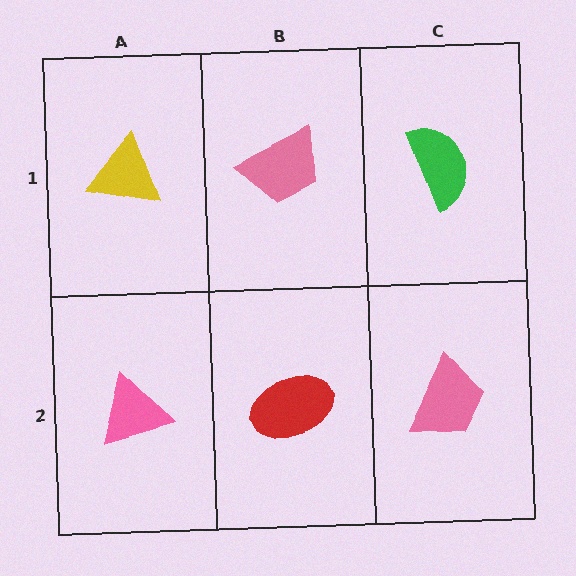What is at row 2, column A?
A pink triangle.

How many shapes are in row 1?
3 shapes.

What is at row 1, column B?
A pink trapezoid.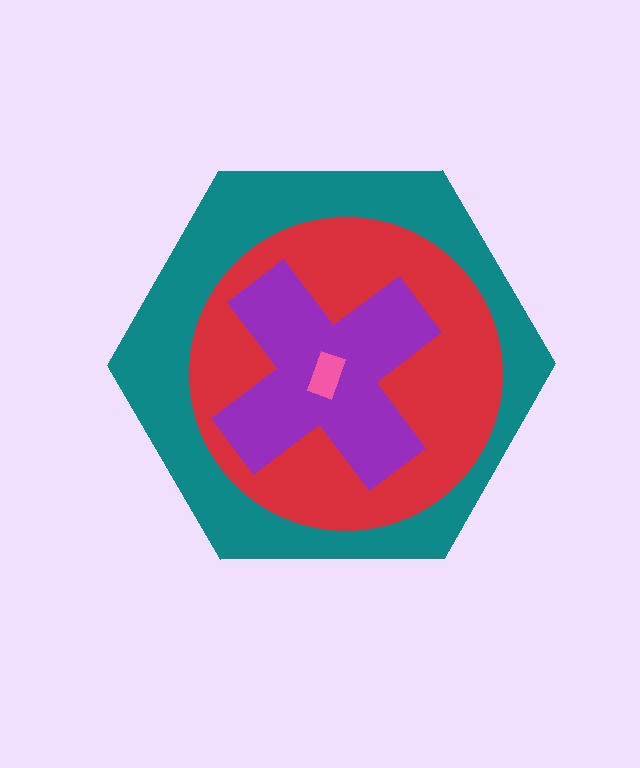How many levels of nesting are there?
4.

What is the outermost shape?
The teal hexagon.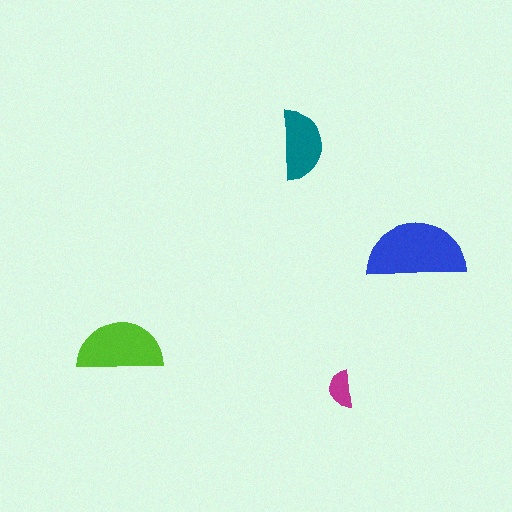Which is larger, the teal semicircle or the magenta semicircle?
The teal one.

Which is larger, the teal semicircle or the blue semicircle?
The blue one.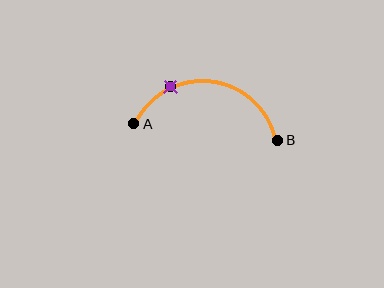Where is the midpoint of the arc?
The arc midpoint is the point on the curve farthest from the straight line joining A and B. It sits above that line.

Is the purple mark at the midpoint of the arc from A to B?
No. The purple mark lies on the arc but is closer to endpoint A. The arc midpoint would be at the point on the curve equidistant along the arc from both A and B.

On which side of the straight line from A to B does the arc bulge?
The arc bulges above the straight line connecting A and B.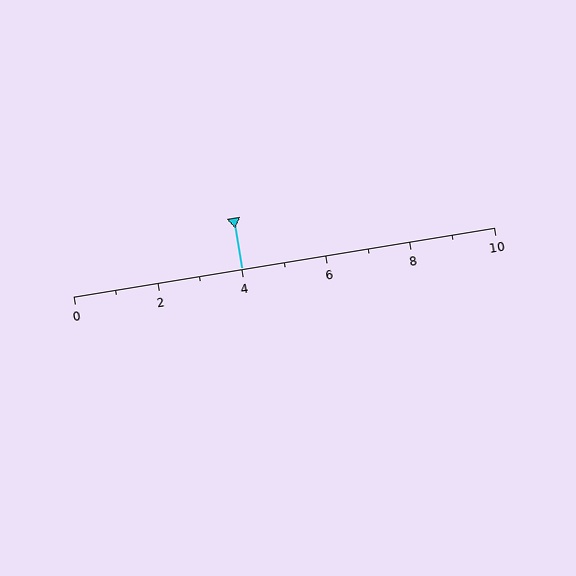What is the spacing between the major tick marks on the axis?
The major ticks are spaced 2 apart.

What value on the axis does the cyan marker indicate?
The marker indicates approximately 4.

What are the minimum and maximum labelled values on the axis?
The axis runs from 0 to 10.